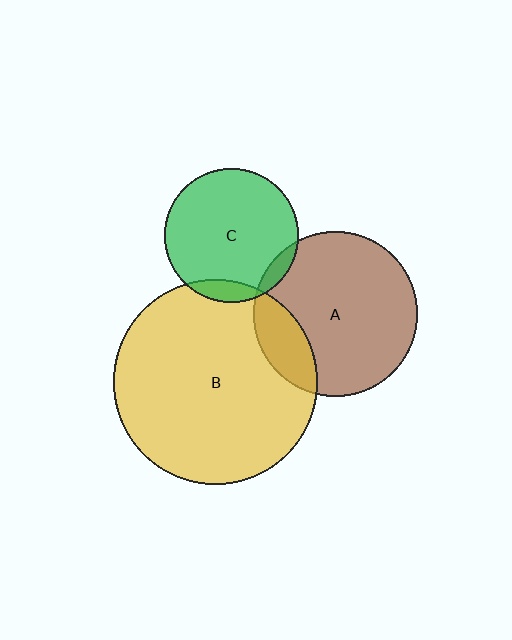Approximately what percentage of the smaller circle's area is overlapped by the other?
Approximately 5%.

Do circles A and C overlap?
Yes.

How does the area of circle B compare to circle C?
Approximately 2.3 times.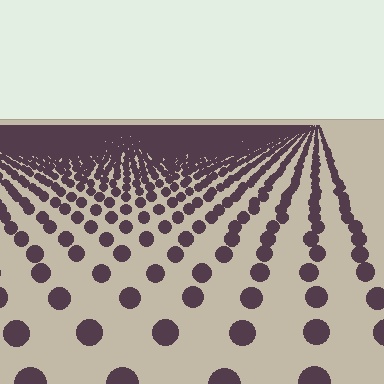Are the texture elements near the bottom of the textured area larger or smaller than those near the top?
Larger. Near the bottom, elements are closer to the viewer and appear at a bigger on-screen size.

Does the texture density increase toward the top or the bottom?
Density increases toward the top.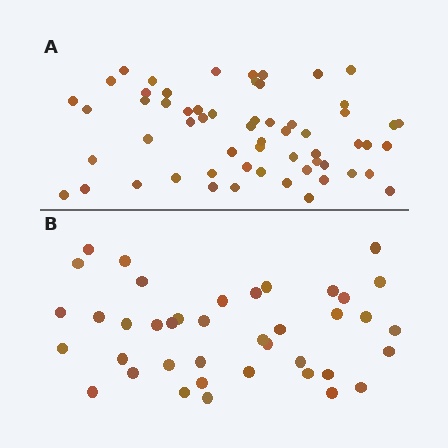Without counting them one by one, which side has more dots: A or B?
Region A (the top region) has more dots.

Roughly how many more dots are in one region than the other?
Region A has approximately 20 more dots than region B.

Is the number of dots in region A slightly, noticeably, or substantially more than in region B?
Region A has substantially more. The ratio is roughly 1.5 to 1.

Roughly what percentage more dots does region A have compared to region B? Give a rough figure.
About 50% more.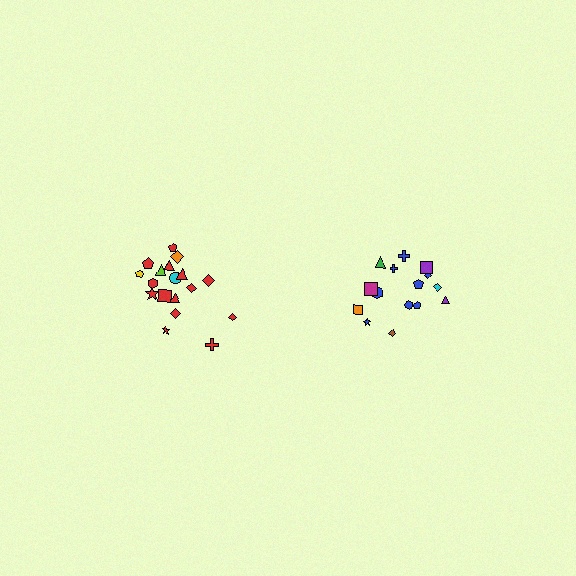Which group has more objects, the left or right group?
The left group.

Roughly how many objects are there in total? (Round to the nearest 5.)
Roughly 35 objects in total.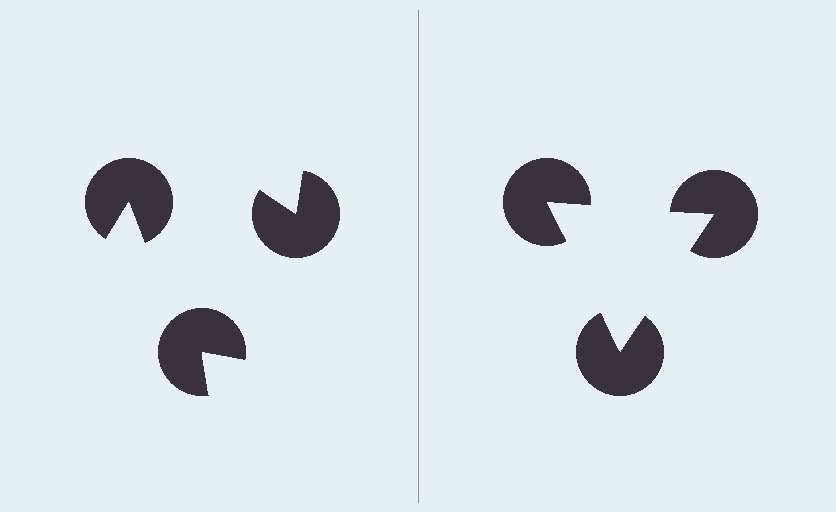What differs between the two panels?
The pac-man discs are positioned identically on both sides; only the wedge orientations differ. On the right they align to a triangle; on the left they are misaligned.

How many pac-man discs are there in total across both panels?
6 — 3 on each side.